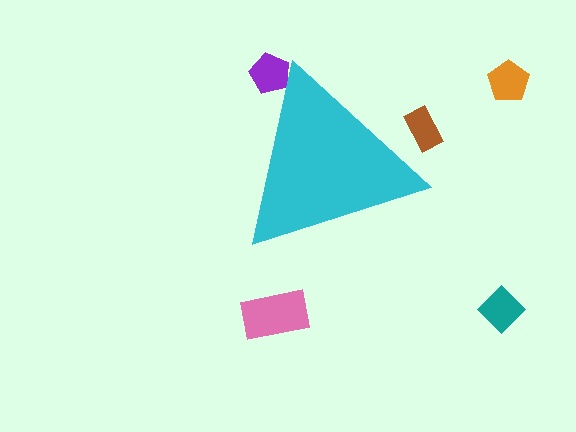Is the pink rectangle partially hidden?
No, the pink rectangle is fully visible.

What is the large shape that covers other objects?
A cyan triangle.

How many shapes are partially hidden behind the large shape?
2 shapes are partially hidden.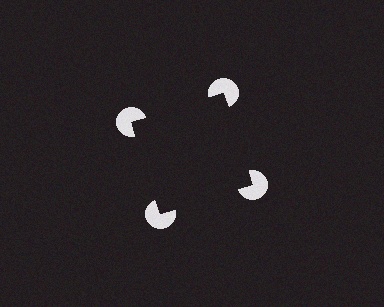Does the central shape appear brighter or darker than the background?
It typically appears slightly darker than the background, even though no actual brightness change is drawn.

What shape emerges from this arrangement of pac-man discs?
An illusory square — its edges are inferred from the aligned wedge cuts in the pac-man discs, not physically drawn.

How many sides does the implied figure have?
4 sides.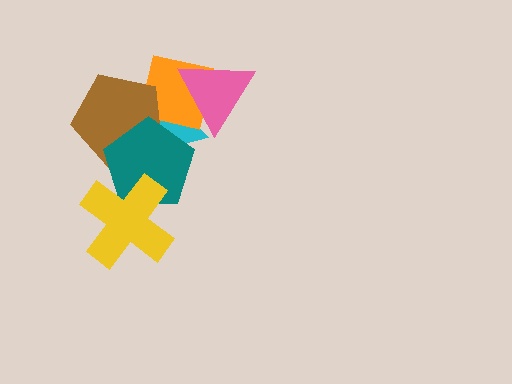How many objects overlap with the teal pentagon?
4 objects overlap with the teal pentagon.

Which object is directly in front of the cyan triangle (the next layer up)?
The orange square is directly in front of the cyan triangle.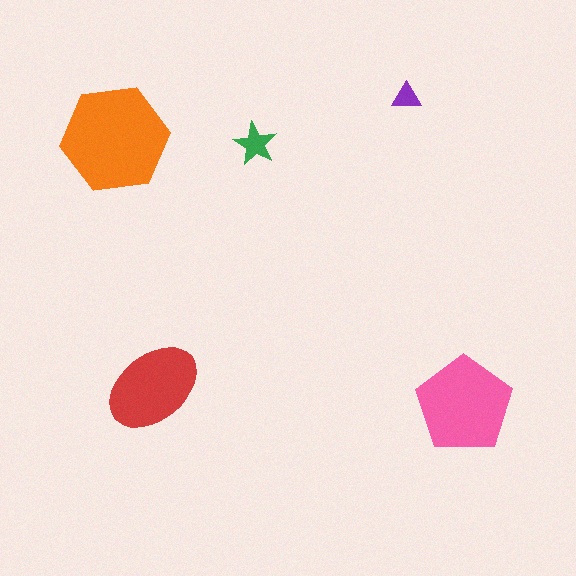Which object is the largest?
The orange hexagon.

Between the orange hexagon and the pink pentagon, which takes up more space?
The orange hexagon.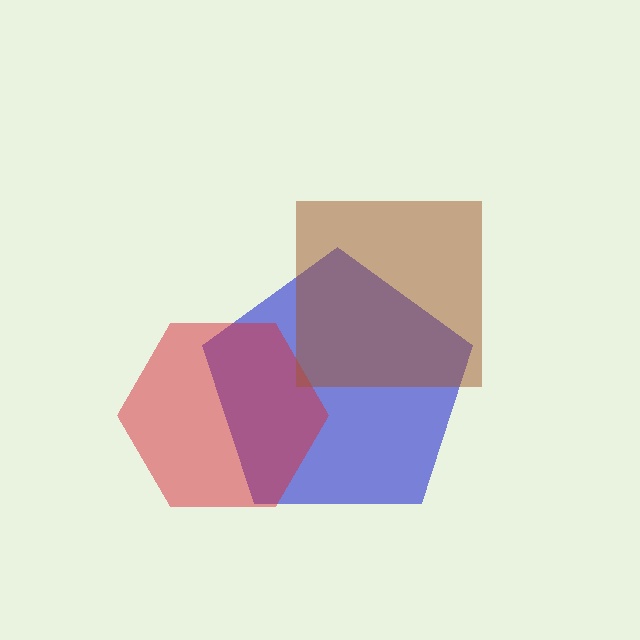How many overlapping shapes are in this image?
There are 3 overlapping shapes in the image.